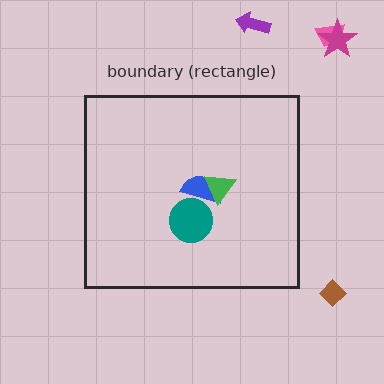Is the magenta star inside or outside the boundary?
Outside.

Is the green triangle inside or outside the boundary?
Inside.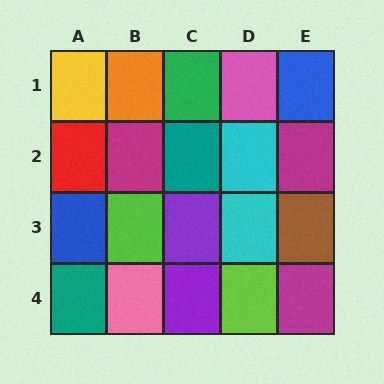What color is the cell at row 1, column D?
Pink.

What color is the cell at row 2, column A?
Red.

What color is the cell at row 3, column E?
Brown.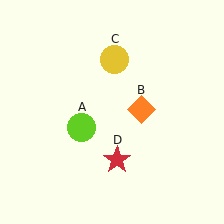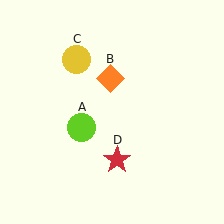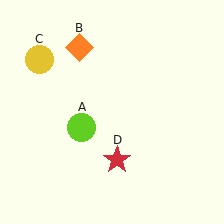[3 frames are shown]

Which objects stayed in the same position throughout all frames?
Lime circle (object A) and red star (object D) remained stationary.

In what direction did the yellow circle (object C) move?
The yellow circle (object C) moved left.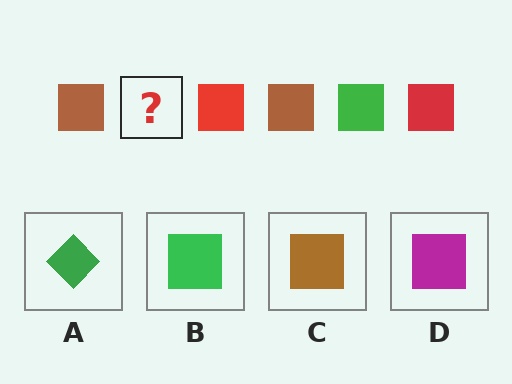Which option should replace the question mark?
Option B.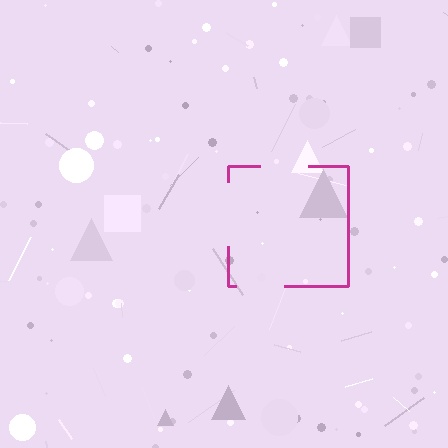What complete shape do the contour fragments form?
The contour fragments form a square.